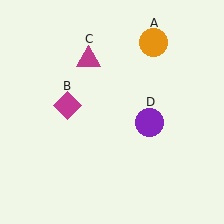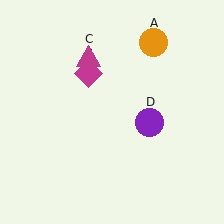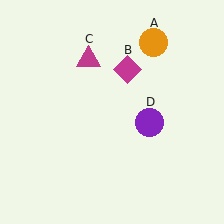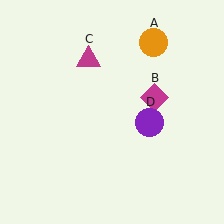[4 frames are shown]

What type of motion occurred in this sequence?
The magenta diamond (object B) rotated clockwise around the center of the scene.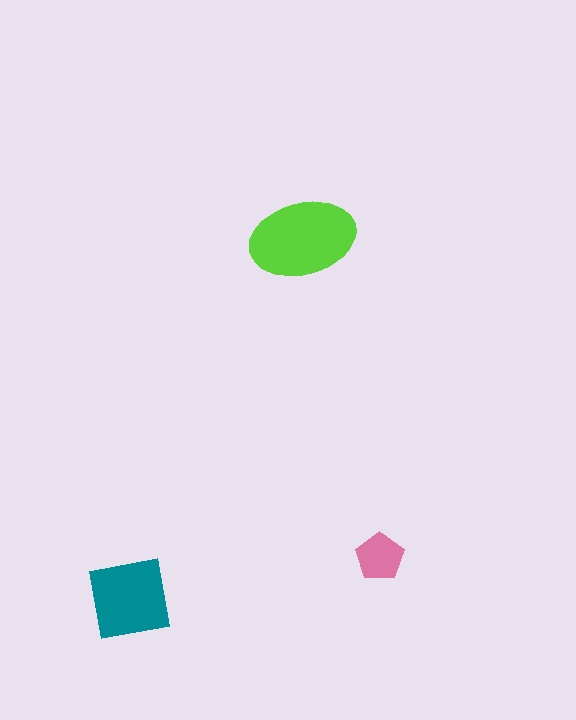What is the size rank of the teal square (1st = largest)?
2nd.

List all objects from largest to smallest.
The lime ellipse, the teal square, the pink pentagon.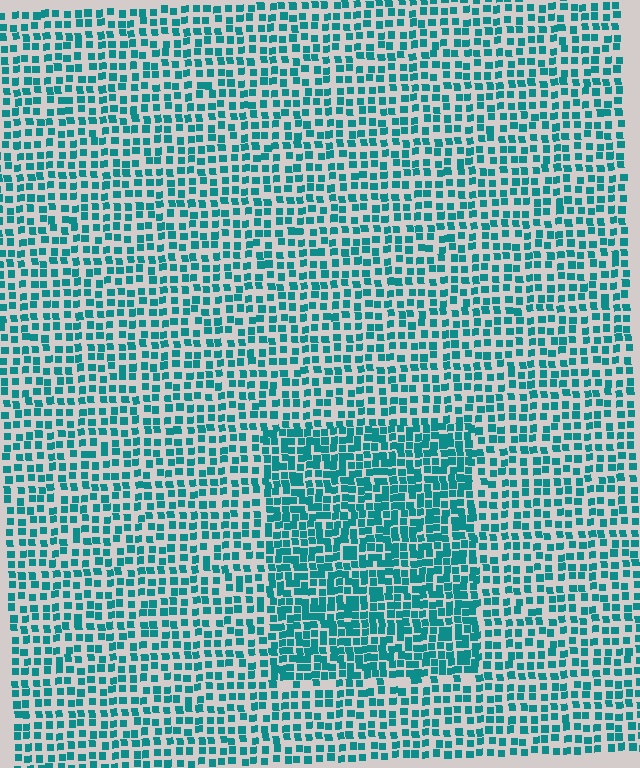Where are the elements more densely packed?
The elements are more densely packed inside the rectangle boundary.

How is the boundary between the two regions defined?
The boundary is defined by a change in element density (approximately 1.6x ratio). All elements are the same color, size, and shape.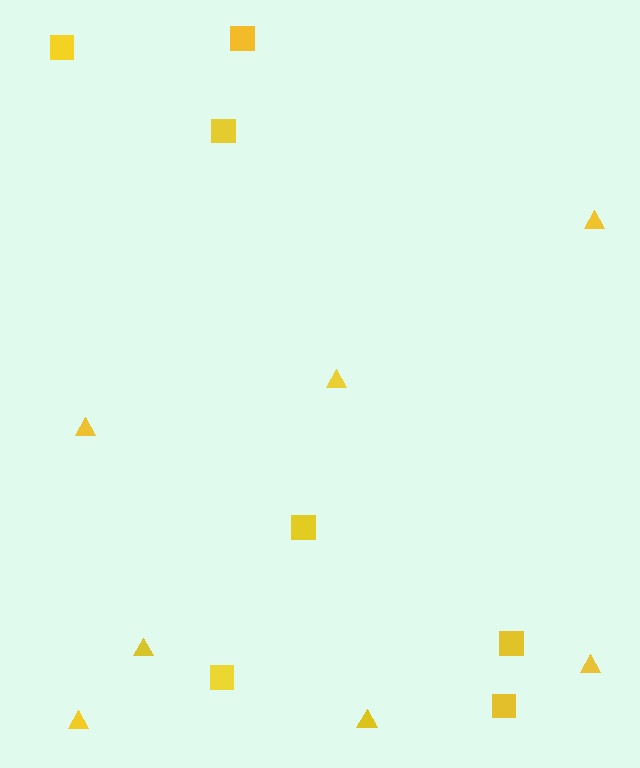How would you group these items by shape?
There are 2 groups: one group of triangles (7) and one group of squares (7).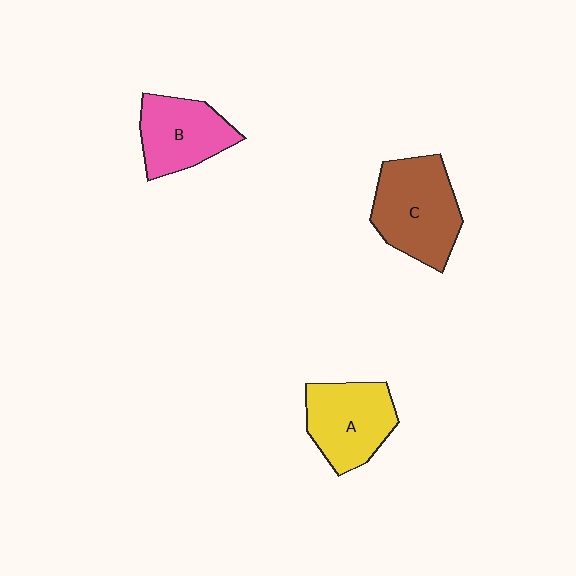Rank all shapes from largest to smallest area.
From largest to smallest: C (brown), A (yellow), B (pink).